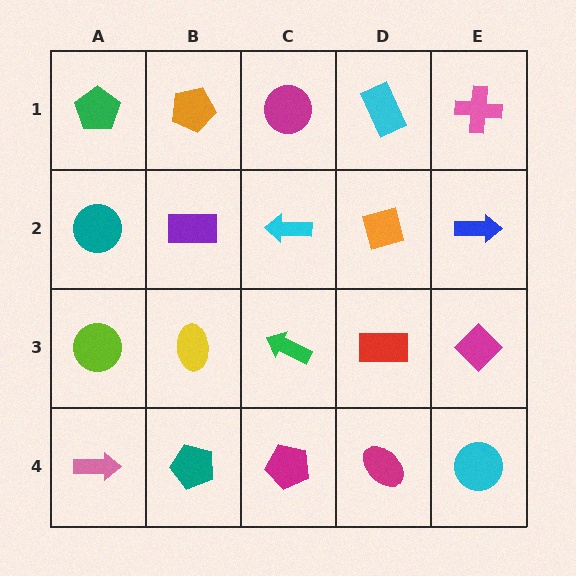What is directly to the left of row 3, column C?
A yellow ellipse.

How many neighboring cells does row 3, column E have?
3.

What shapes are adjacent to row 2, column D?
A cyan rectangle (row 1, column D), a red rectangle (row 3, column D), a cyan arrow (row 2, column C), a blue arrow (row 2, column E).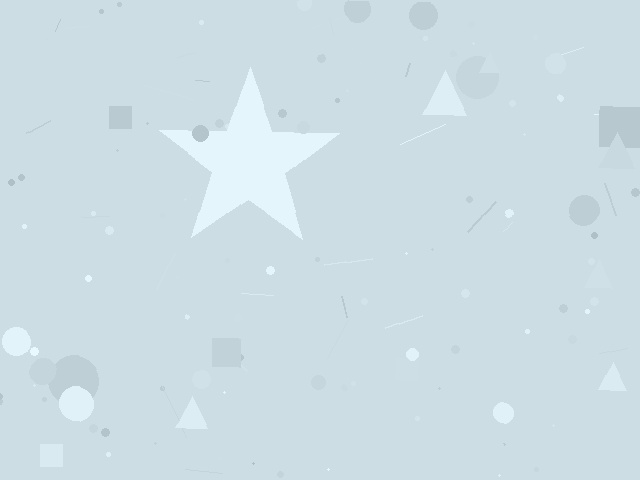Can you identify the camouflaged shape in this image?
The camouflaged shape is a star.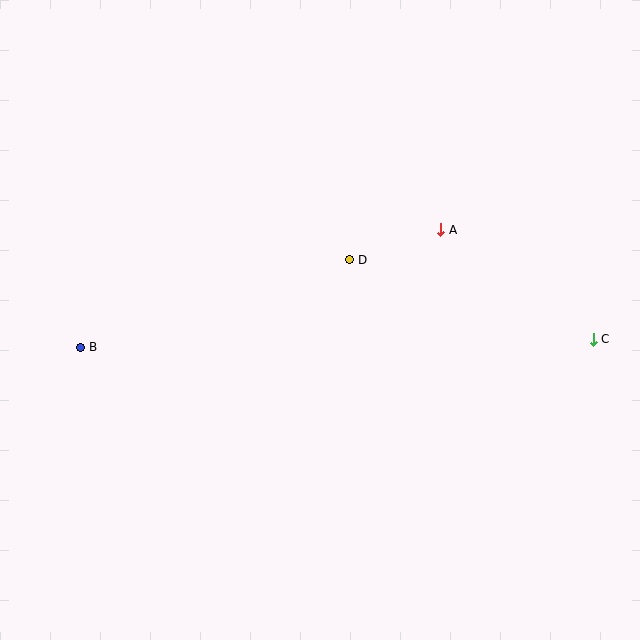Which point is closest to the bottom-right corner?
Point C is closest to the bottom-right corner.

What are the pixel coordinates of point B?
Point B is at (81, 347).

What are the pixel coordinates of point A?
Point A is at (441, 230).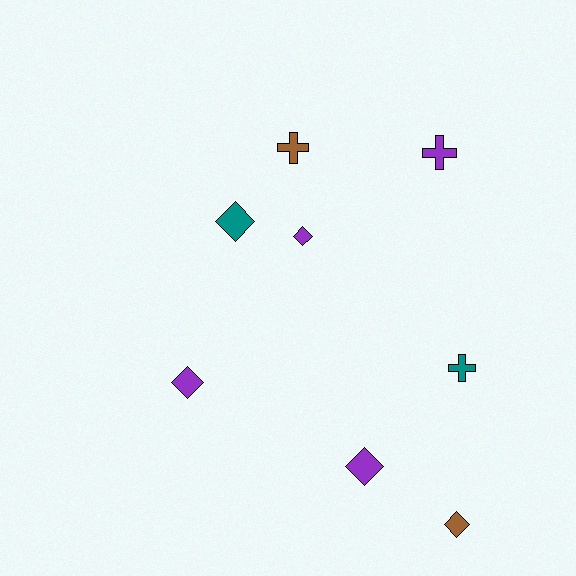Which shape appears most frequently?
Diamond, with 5 objects.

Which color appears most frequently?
Purple, with 4 objects.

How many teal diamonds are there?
There is 1 teal diamond.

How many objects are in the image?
There are 8 objects.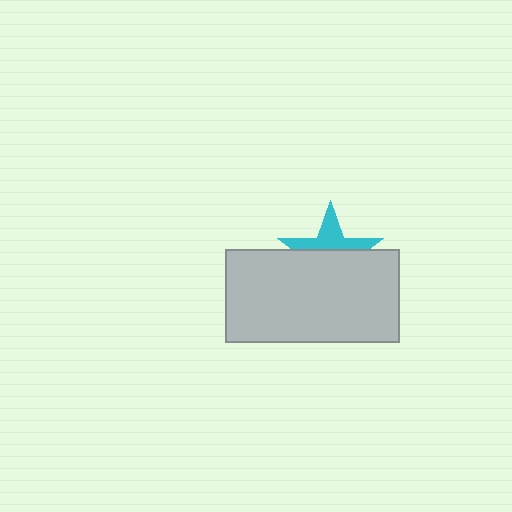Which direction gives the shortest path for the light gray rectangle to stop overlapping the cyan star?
Moving down gives the shortest separation.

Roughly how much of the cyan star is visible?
A small part of it is visible (roughly 44%).